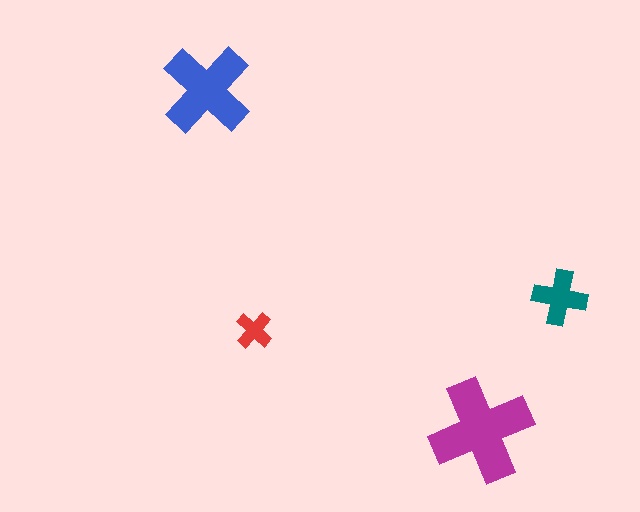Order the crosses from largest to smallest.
the magenta one, the blue one, the teal one, the red one.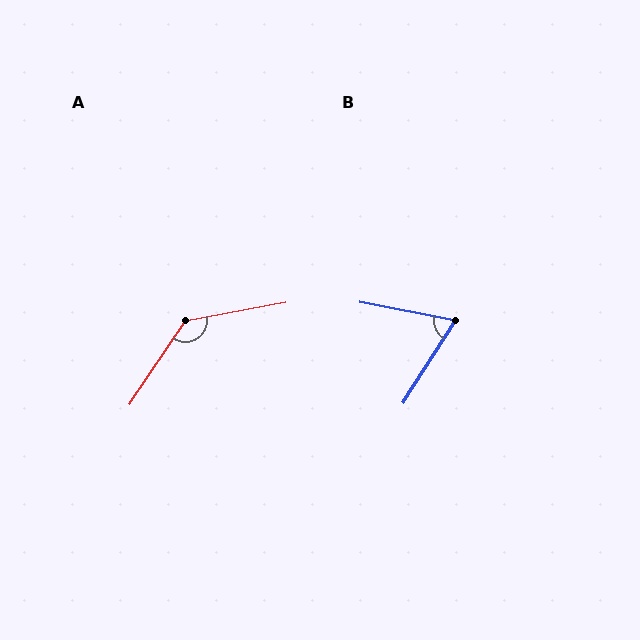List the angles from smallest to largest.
B (69°), A (134°).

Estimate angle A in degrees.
Approximately 134 degrees.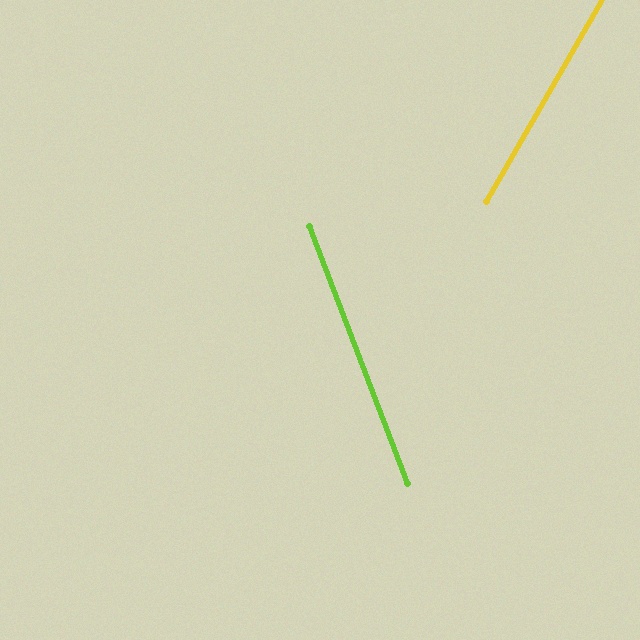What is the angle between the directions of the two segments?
Approximately 50 degrees.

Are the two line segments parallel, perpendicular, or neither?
Neither parallel nor perpendicular — they differ by about 50°.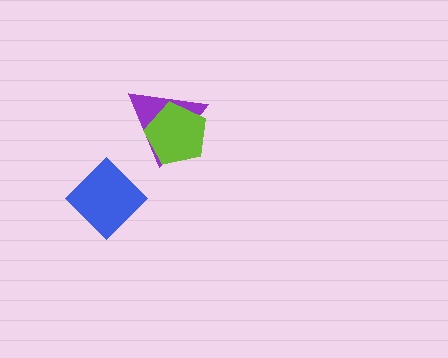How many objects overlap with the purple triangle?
1 object overlaps with the purple triangle.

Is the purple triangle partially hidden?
Yes, it is partially covered by another shape.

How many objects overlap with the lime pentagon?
1 object overlaps with the lime pentagon.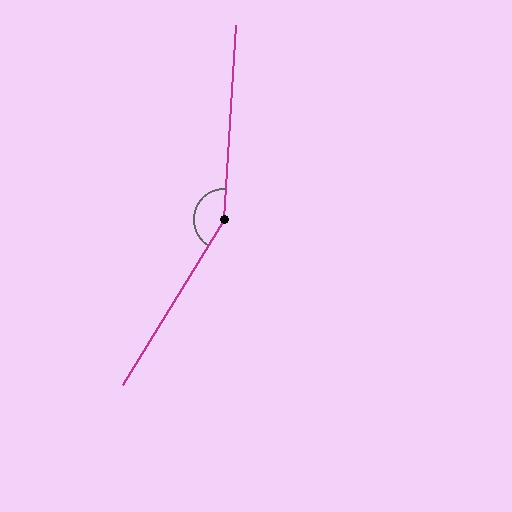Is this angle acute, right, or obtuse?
It is obtuse.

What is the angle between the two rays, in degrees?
Approximately 152 degrees.